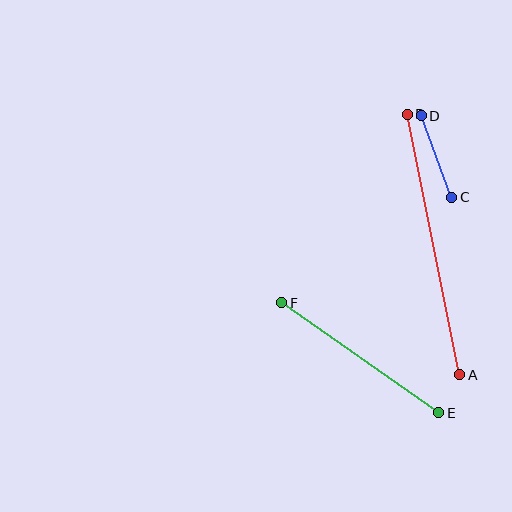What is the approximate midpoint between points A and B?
The midpoint is at approximately (433, 244) pixels.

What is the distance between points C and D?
The distance is approximately 87 pixels.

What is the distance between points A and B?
The distance is approximately 266 pixels.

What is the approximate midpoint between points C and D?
The midpoint is at approximately (436, 157) pixels.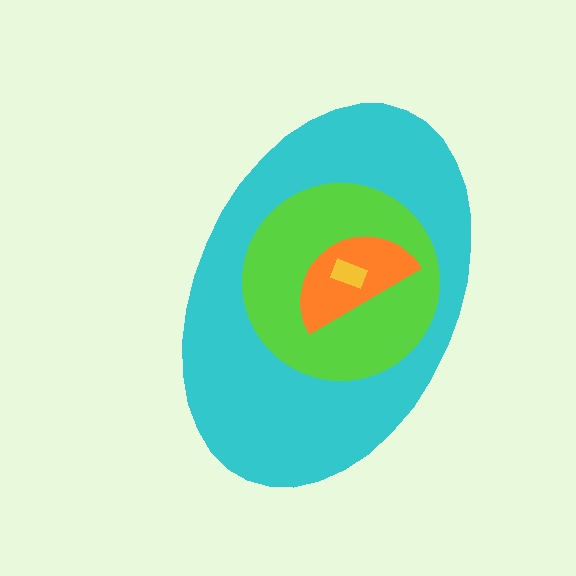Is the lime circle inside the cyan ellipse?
Yes.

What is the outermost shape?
The cyan ellipse.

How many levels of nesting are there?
4.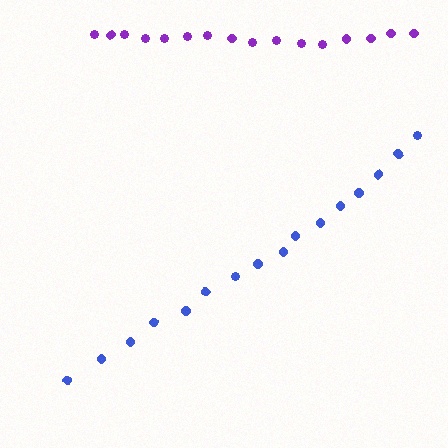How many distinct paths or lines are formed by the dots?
There are 2 distinct paths.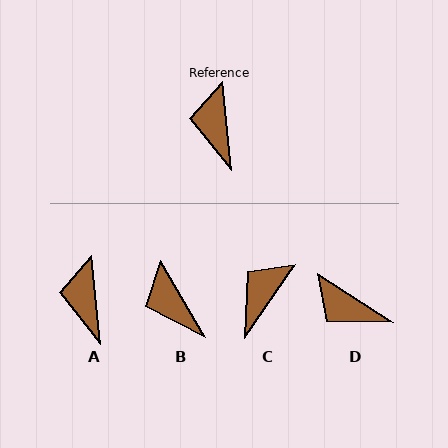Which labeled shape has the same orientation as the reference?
A.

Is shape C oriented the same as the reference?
No, it is off by about 40 degrees.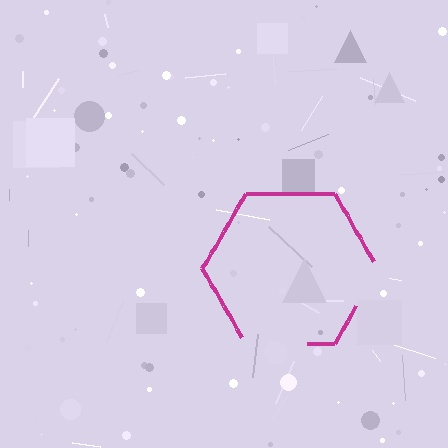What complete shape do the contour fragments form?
The contour fragments form a hexagon.